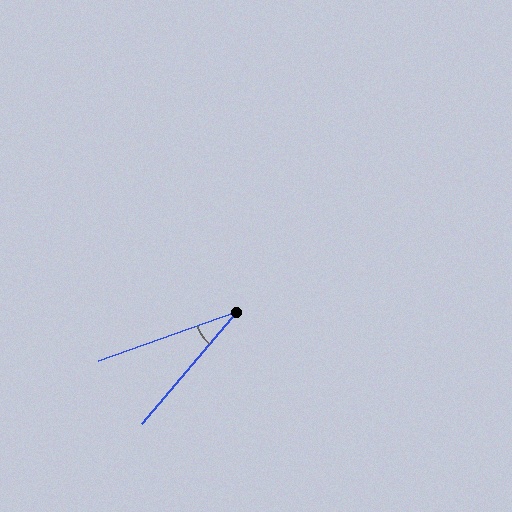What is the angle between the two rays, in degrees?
Approximately 30 degrees.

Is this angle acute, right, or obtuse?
It is acute.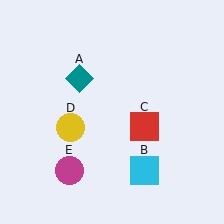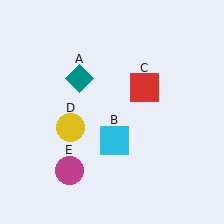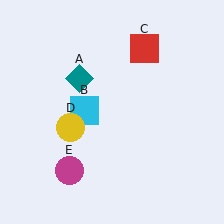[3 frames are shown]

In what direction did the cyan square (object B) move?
The cyan square (object B) moved up and to the left.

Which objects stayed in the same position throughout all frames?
Teal diamond (object A) and yellow circle (object D) and magenta circle (object E) remained stationary.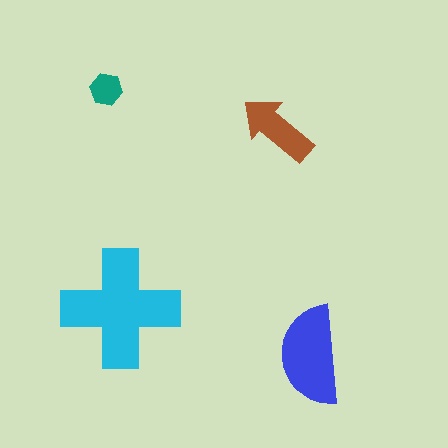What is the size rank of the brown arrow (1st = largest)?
3rd.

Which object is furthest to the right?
The blue semicircle is rightmost.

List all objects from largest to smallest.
The cyan cross, the blue semicircle, the brown arrow, the teal hexagon.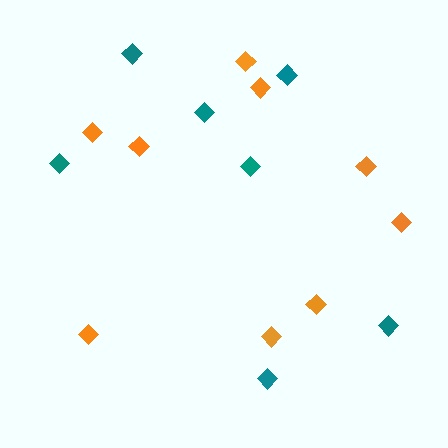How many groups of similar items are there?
There are 2 groups: one group of orange diamonds (9) and one group of teal diamonds (7).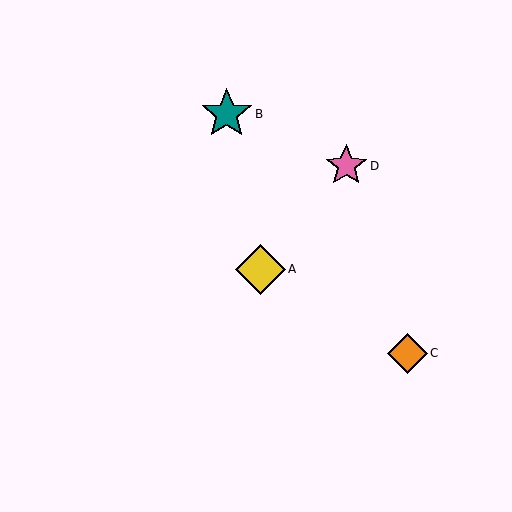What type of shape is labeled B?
Shape B is a teal star.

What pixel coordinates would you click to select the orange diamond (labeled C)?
Click at (407, 353) to select the orange diamond C.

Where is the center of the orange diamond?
The center of the orange diamond is at (407, 353).